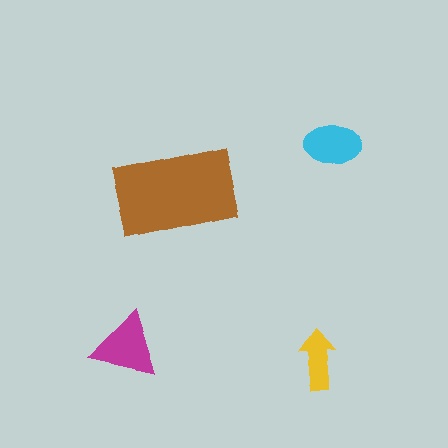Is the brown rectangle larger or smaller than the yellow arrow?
Larger.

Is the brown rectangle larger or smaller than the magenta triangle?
Larger.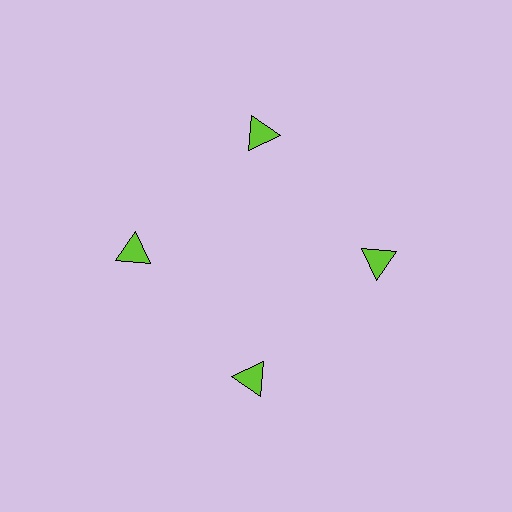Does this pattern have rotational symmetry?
Yes, this pattern has 4-fold rotational symmetry. It looks the same after rotating 90 degrees around the center.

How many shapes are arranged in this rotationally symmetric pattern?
There are 4 shapes, arranged in 4 groups of 1.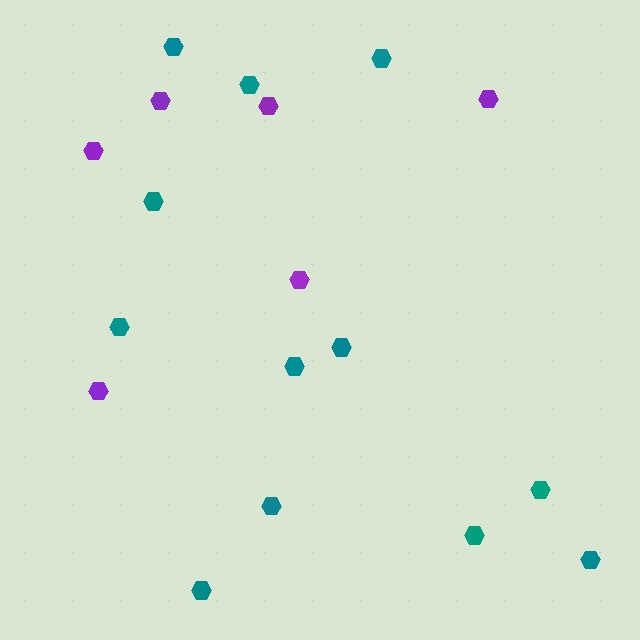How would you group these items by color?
There are 2 groups: one group of teal hexagons (12) and one group of purple hexagons (6).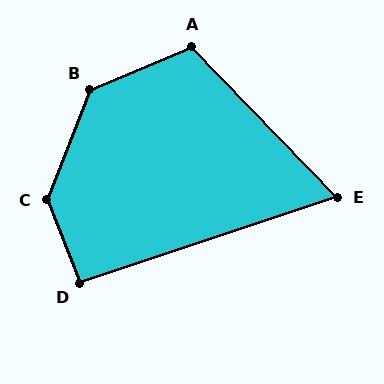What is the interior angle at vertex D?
Approximately 93 degrees (approximately right).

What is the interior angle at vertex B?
Approximately 133 degrees (obtuse).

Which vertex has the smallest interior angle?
E, at approximately 65 degrees.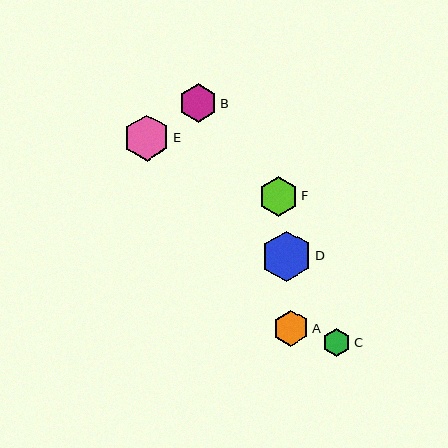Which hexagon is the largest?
Hexagon D is the largest with a size of approximately 51 pixels.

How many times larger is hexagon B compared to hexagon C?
Hexagon B is approximately 1.4 times the size of hexagon C.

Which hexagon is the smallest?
Hexagon C is the smallest with a size of approximately 28 pixels.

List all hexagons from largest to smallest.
From largest to smallest: D, E, F, B, A, C.